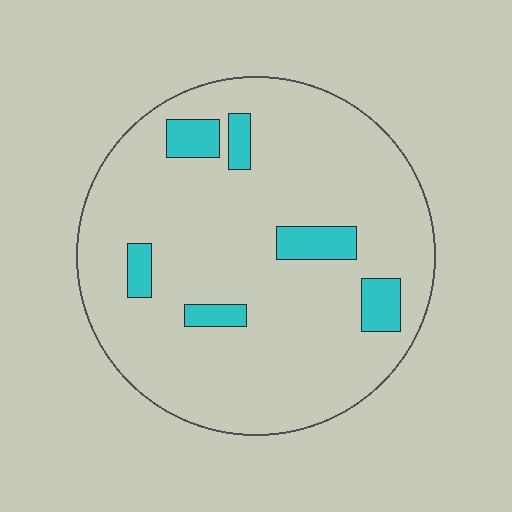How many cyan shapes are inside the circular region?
6.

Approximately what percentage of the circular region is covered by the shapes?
Approximately 10%.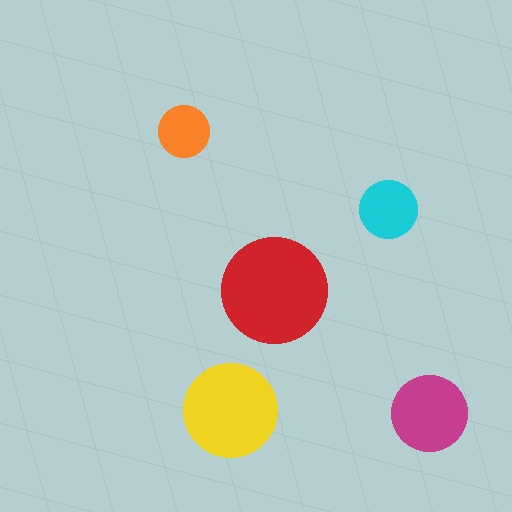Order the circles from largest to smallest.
the red one, the yellow one, the magenta one, the cyan one, the orange one.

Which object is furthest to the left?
The orange circle is leftmost.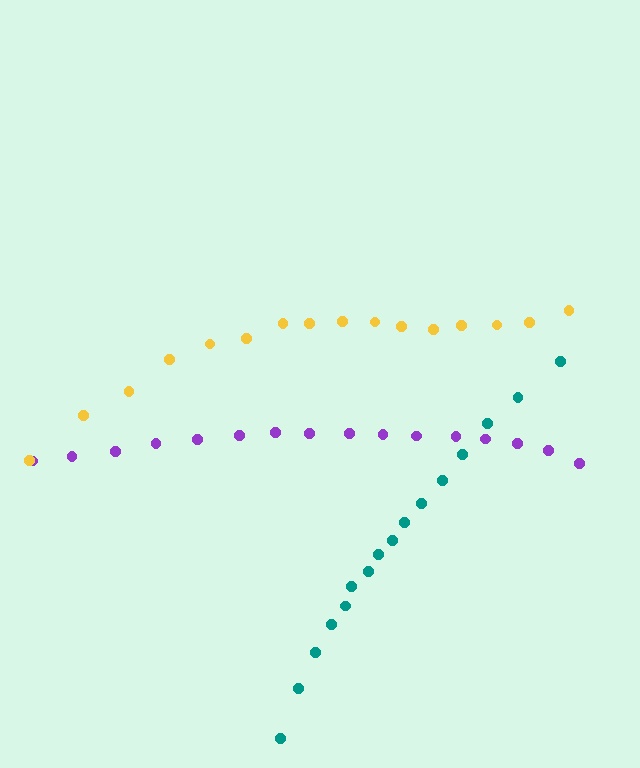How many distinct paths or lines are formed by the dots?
There are 3 distinct paths.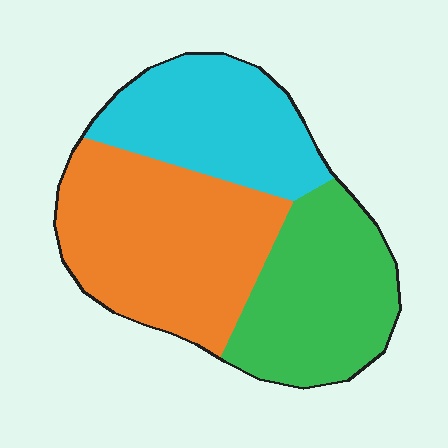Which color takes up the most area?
Orange, at roughly 40%.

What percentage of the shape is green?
Green covers roughly 30% of the shape.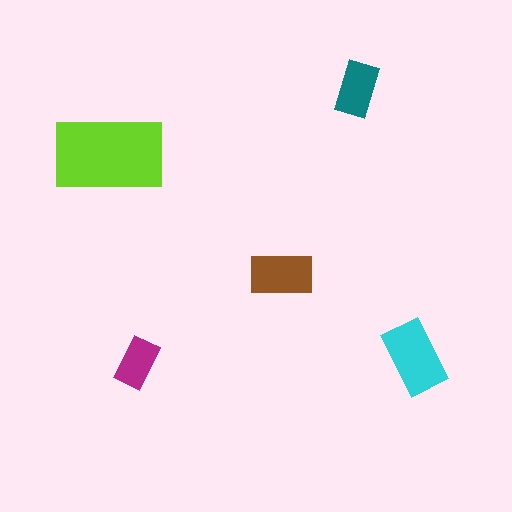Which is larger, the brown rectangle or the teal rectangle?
The brown one.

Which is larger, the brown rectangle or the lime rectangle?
The lime one.